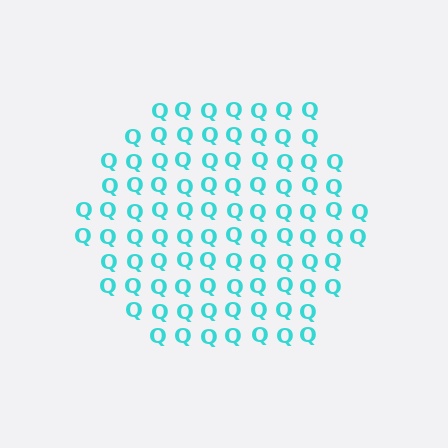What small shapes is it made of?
It is made of small letter Q's.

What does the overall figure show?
The overall figure shows a hexagon.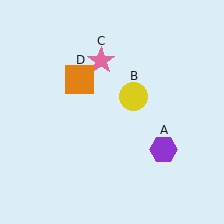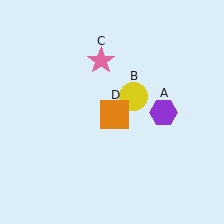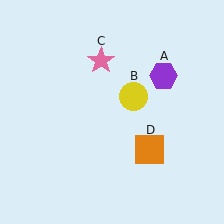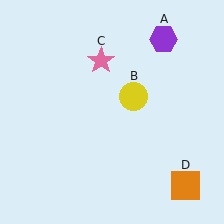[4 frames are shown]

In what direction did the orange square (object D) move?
The orange square (object D) moved down and to the right.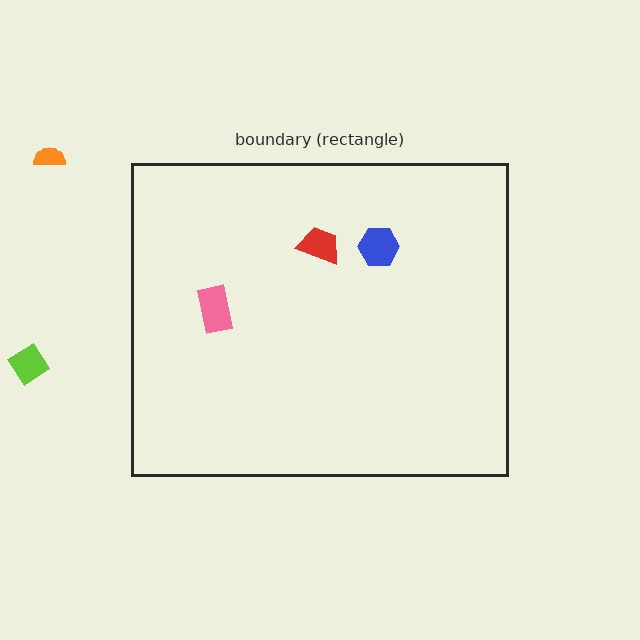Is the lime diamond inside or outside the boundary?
Outside.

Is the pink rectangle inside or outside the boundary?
Inside.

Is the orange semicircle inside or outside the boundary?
Outside.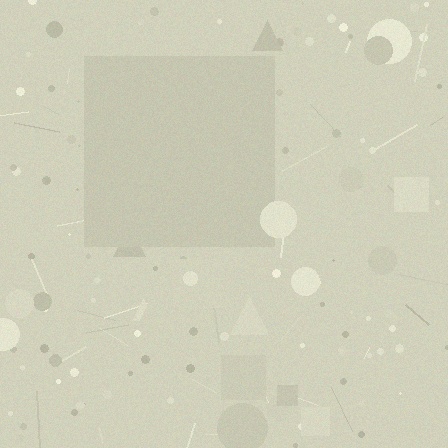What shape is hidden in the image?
A square is hidden in the image.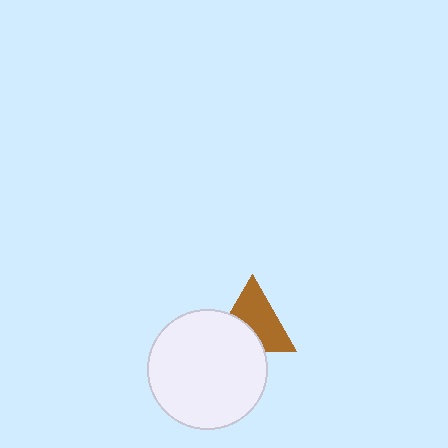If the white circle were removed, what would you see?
You would see the complete brown triangle.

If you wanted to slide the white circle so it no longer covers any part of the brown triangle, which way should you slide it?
Slide it down — that is the most direct way to separate the two shapes.